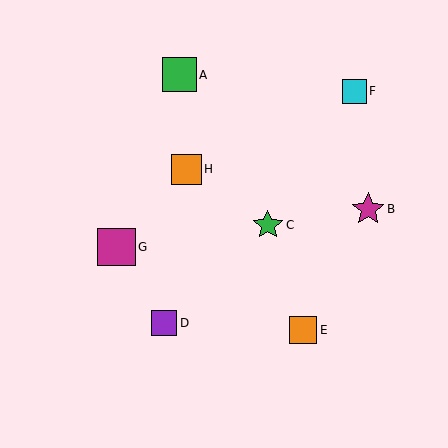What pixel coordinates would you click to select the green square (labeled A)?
Click at (179, 75) to select the green square A.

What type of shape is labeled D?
Shape D is a purple square.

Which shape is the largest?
The magenta square (labeled G) is the largest.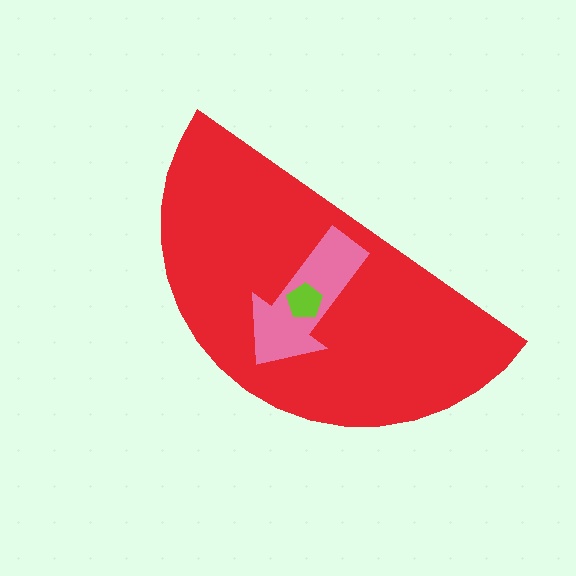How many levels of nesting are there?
3.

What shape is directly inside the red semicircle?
The pink arrow.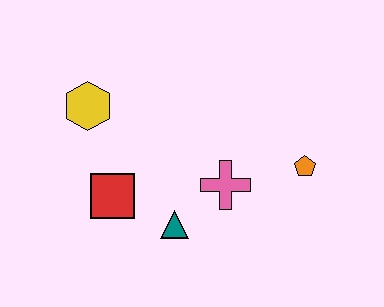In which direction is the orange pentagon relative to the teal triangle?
The orange pentagon is to the right of the teal triangle.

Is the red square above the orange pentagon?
No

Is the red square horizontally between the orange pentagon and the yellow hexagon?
Yes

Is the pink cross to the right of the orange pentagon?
No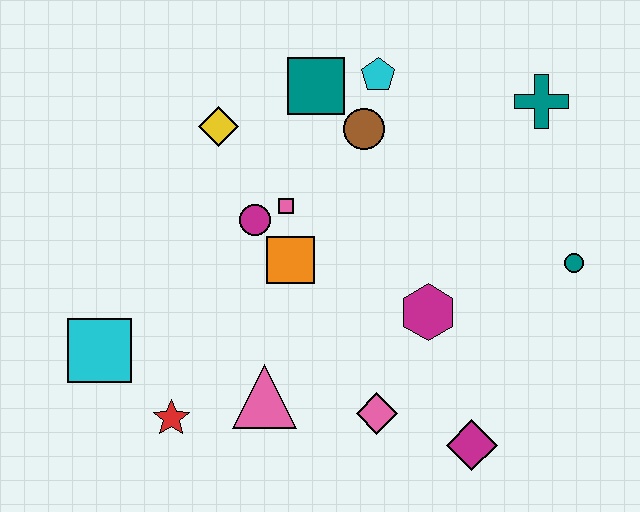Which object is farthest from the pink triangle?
The teal cross is farthest from the pink triangle.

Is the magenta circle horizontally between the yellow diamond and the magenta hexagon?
Yes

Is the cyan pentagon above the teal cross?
Yes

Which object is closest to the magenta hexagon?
The pink diamond is closest to the magenta hexagon.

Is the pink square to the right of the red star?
Yes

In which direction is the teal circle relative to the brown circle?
The teal circle is to the right of the brown circle.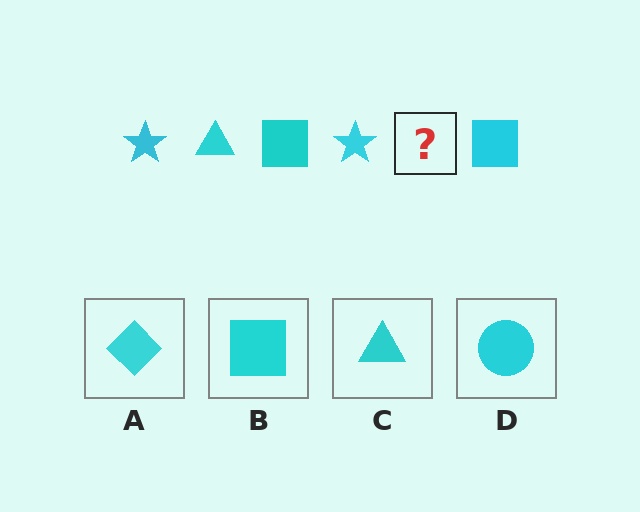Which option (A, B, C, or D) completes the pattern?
C.